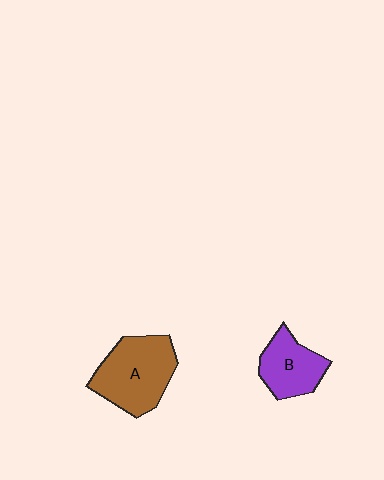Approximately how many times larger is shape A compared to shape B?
Approximately 1.5 times.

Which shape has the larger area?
Shape A (brown).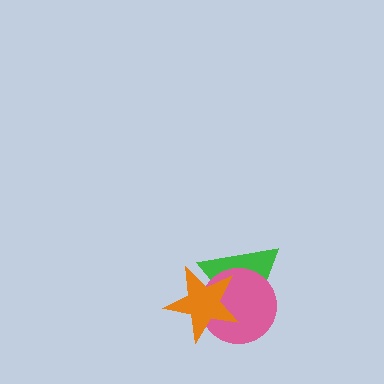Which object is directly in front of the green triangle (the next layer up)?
The pink circle is directly in front of the green triangle.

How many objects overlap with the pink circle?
2 objects overlap with the pink circle.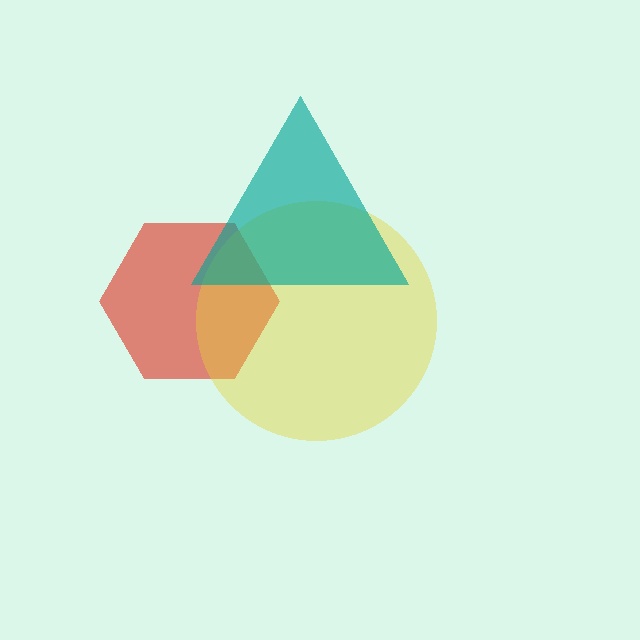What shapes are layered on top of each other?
The layered shapes are: a red hexagon, a yellow circle, a teal triangle.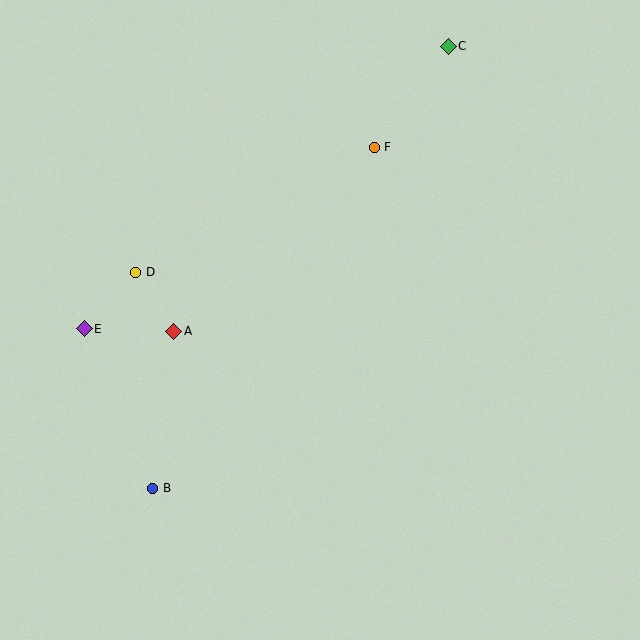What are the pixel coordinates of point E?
Point E is at (84, 329).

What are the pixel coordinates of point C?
Point C is at (448, 46).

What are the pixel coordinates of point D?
Point D is at (136, 272).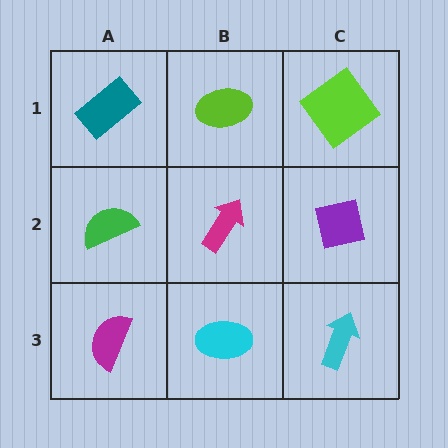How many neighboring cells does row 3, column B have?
3.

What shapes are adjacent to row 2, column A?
A teal rectangle (row 1, column A), a magenta semicircle (row 3, column A), a magenta arrow (row 2, column B).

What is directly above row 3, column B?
A magenta arrow.